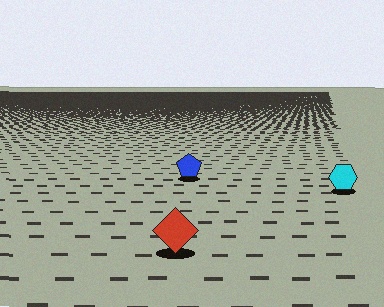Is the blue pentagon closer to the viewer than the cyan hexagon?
No. The cyan hexagon is closer — you can tell from the texture gradient: the ground texture is coarser near it.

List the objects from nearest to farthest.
From nearest to farthest: the red diamond, the cyan hexagon, the blue pentagon.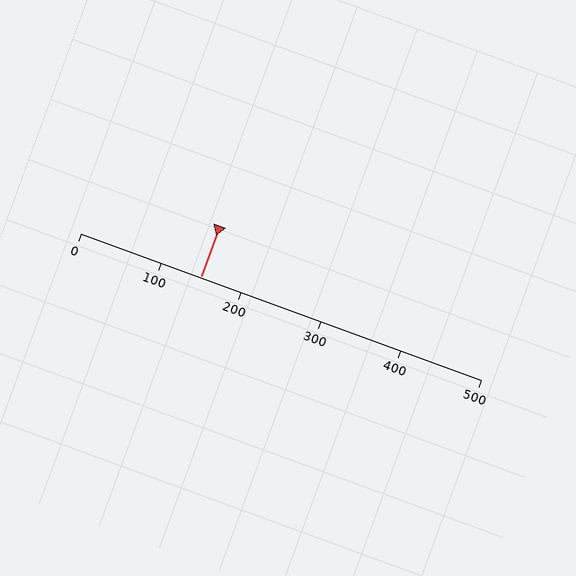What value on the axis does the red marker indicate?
The marker indicates approximately 150.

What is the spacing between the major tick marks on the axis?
The major ticks are spaced 100 apart.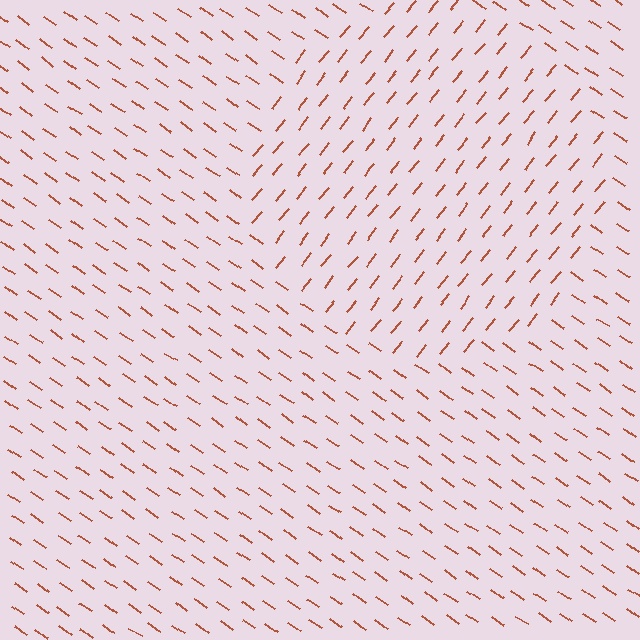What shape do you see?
I see a circle.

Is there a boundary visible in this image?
Yes, there is a texture boundary formed by a change in line orientation.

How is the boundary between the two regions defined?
The boundary is defined purely by a change in line orientation (approximately 86 degrees difference). All lines are the same color and thickness.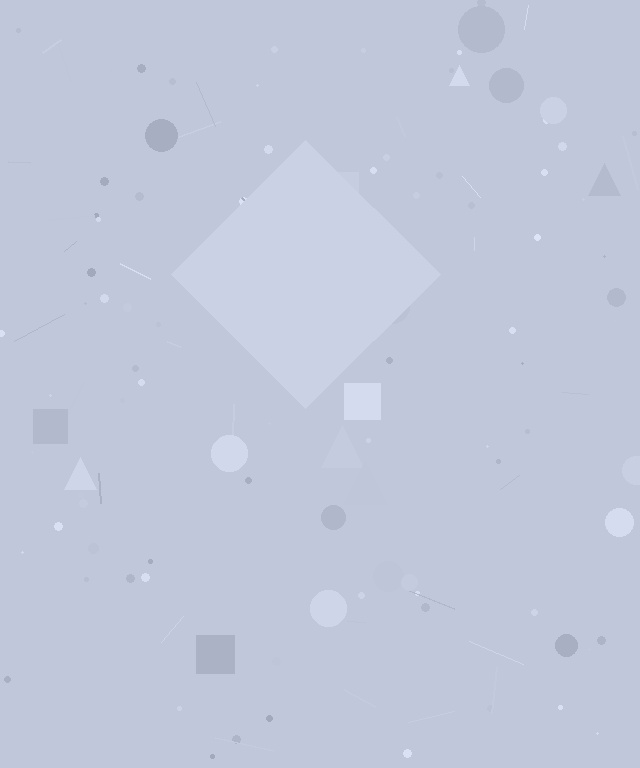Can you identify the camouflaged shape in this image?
The camouflaged shape is a diamond.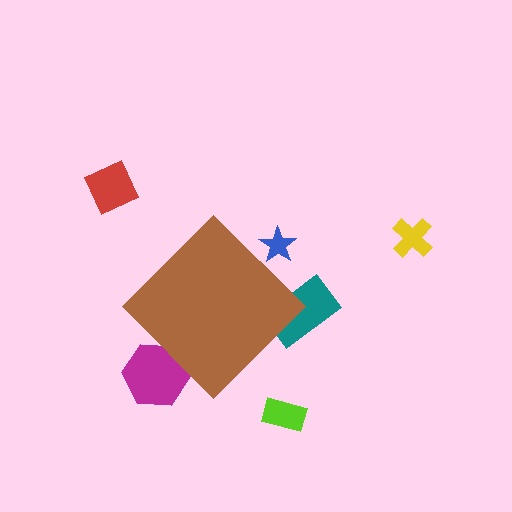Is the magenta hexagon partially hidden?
Yes, the magenta hexagon is partially hidden behind the brown diamond.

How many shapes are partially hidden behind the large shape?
3 shapes are partially hidden.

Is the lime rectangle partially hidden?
No, the lime rectangle is fully visible.